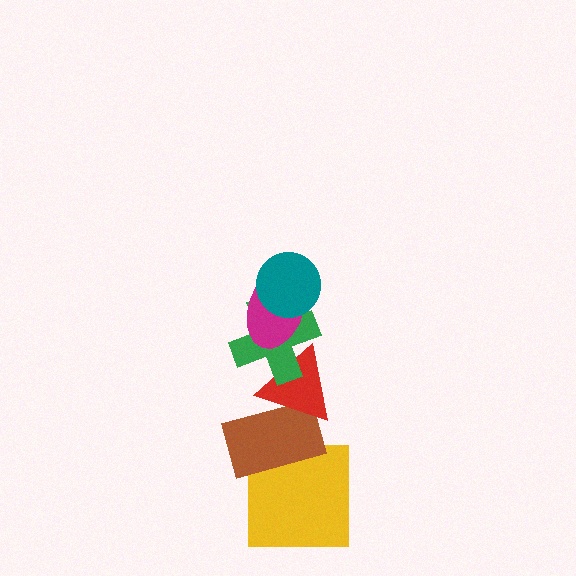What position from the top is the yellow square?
The yellow square is 6th from the top.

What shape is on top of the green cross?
The magenta ellipse is on top of the green cross.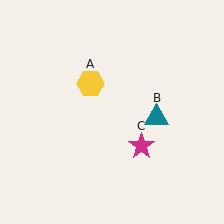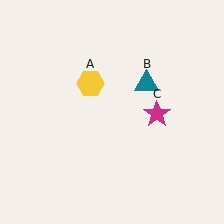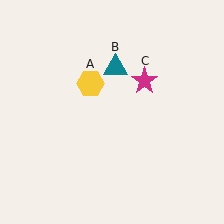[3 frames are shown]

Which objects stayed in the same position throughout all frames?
Yellow hexagon (object A) remained stationary.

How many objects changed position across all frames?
2 objects changed position: teal triangle (object B), magenta star (object C).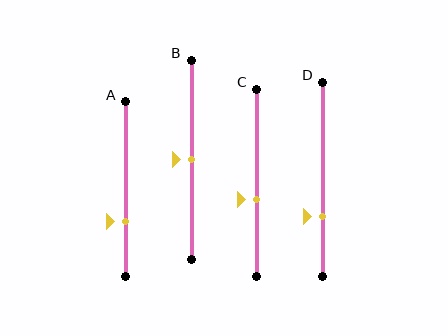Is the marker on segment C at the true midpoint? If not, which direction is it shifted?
No, the marker on segment C is shifted downward by about 9% of the segment length.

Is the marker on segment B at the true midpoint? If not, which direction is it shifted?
Yes, the marker on segment B is at the true midpoint.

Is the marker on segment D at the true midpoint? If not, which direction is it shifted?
No, the marker on segment D is shifted downward by about 19% of the segment length.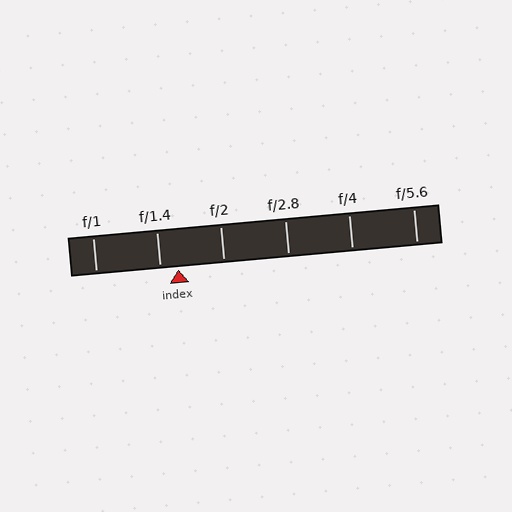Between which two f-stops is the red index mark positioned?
The index mark is between f/1.4 and f/2.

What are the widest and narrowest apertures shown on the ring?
The widest aperture shown is f/1 and the narrowest is f/5.6.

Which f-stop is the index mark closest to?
The index mark is closest to f/1.4.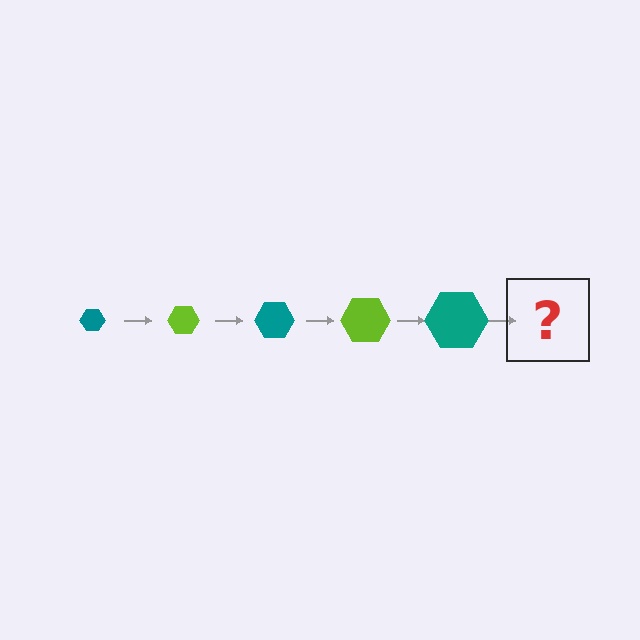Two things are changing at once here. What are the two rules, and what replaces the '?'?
The two rules are that the hexagon grows larger each step and the color cycles through teal and lime. The '?' should be a lime hexagon, larger than the previous one.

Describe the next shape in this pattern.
It should be a lime hexagon, larger than the previous one.